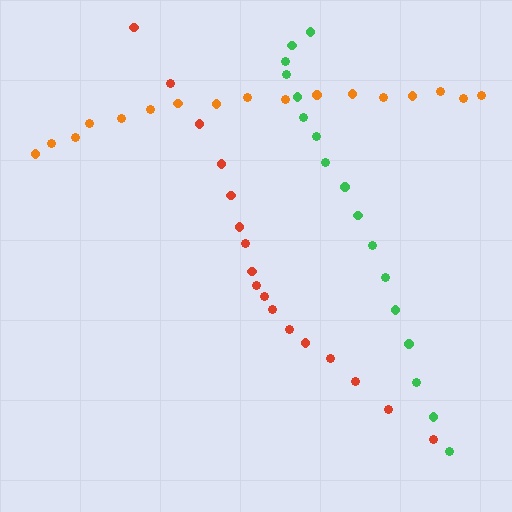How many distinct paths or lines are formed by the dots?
There are 3 distinct paths.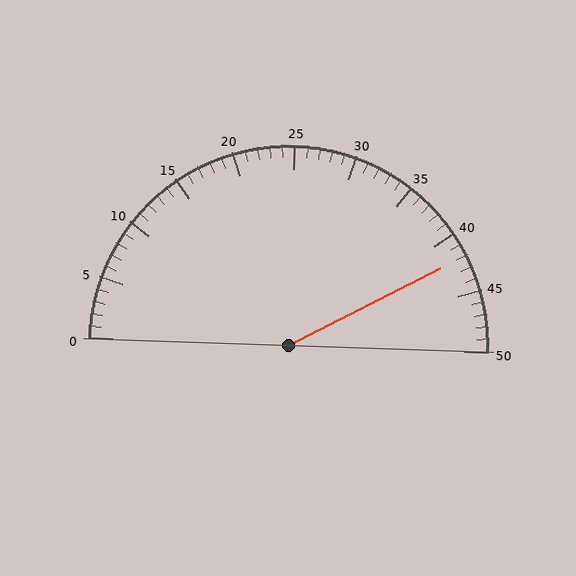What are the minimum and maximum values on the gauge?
The gauge ranges from 0 to 50.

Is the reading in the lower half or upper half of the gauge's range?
The reading is in the upper half of the range (0 to 50).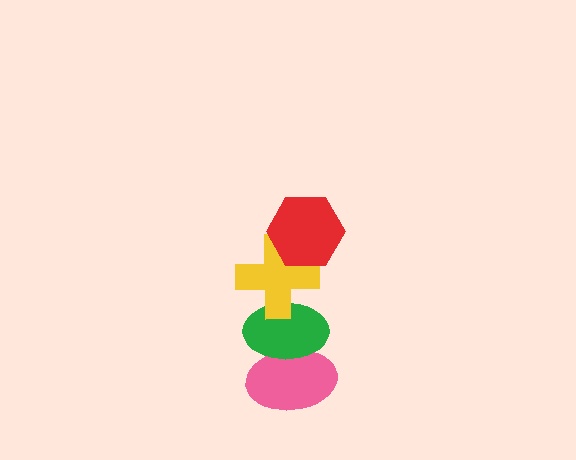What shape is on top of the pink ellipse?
The green ellipse is on top of the pink ellipse.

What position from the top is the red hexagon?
The red hexagon is 1st from the top.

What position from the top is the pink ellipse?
The pink ellipse is 4th from the top.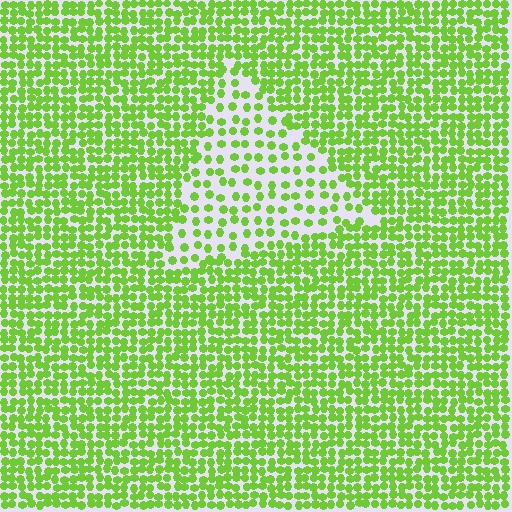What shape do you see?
I see a triangle.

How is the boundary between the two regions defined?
The boundary is defined by a change in element density (approximately 2.2x ratio). All elements are the same color, size, and shape.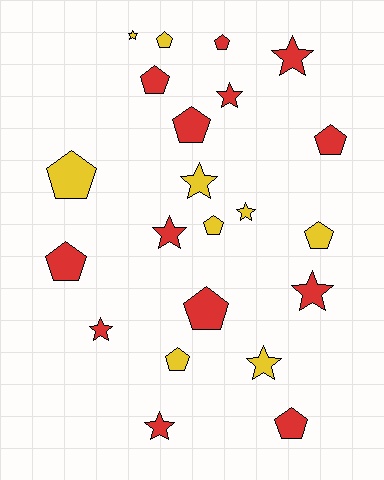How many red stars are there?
There are 6 red stars.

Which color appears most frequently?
Red, with 13 objects.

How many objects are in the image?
There are 22 objects.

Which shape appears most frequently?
Pentagon, with 12 objects.